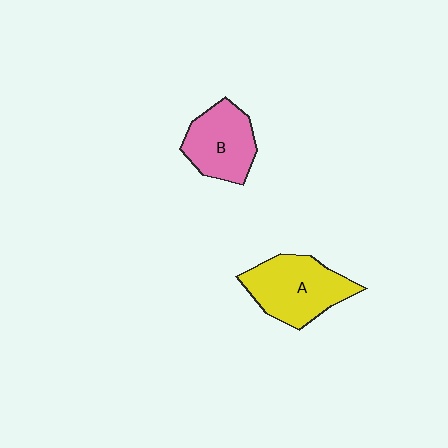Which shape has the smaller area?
Shape B (pink).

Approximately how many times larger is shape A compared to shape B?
Approximately 1.2 times.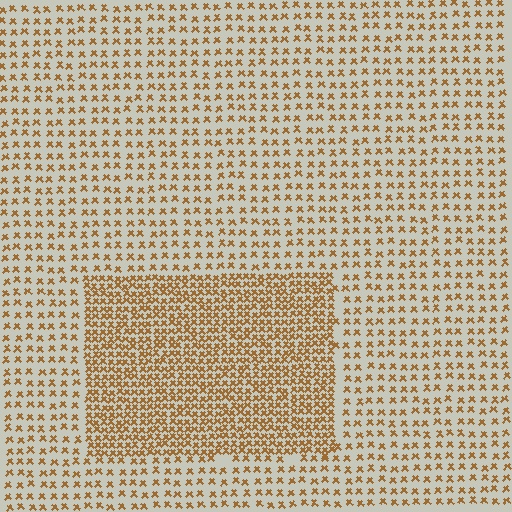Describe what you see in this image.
The image contains small brown elements arranged at two different densities. A rectangle-shaped region is visible where the elements are more densely packed than the surrounding area.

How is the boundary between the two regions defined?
The boundary is defined by a change in element density (approximately 2.2x ratio). All elements are the same color, size, and shape.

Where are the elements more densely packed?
The elements are more densely packed inside the rectangle boundary.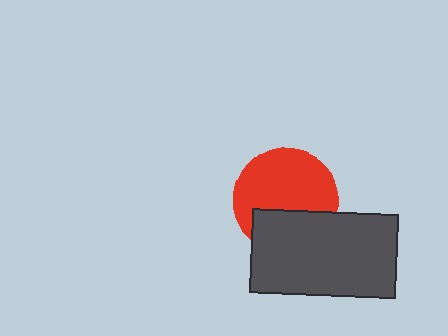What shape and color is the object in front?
The object in front is a dark gray rectangle.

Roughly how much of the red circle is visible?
Most of it is visible (roughly 65%).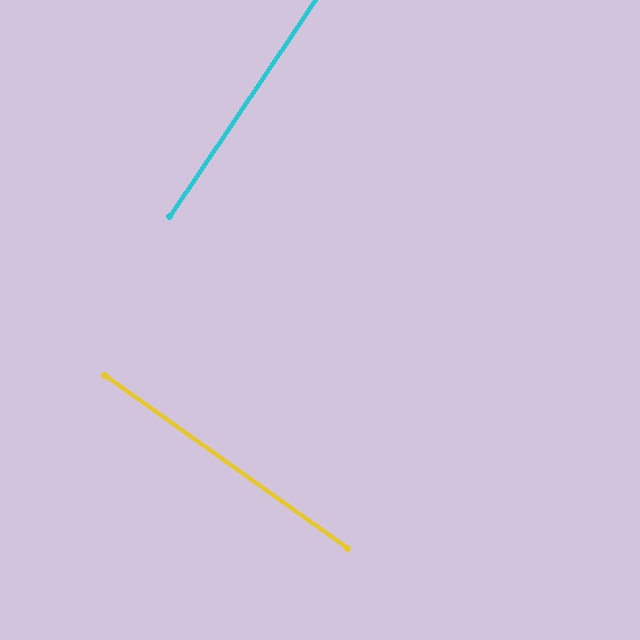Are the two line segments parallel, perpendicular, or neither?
Perpendicular — they meet at approximately 88°.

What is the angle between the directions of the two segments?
Approximately 88 degrees.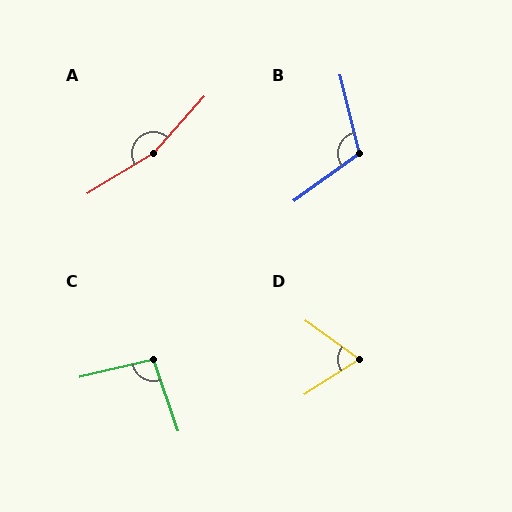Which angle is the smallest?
D, at approximately 68 degrees.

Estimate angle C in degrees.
Approximately 96 degrees.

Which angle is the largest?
A, at approximately 163 degrees.